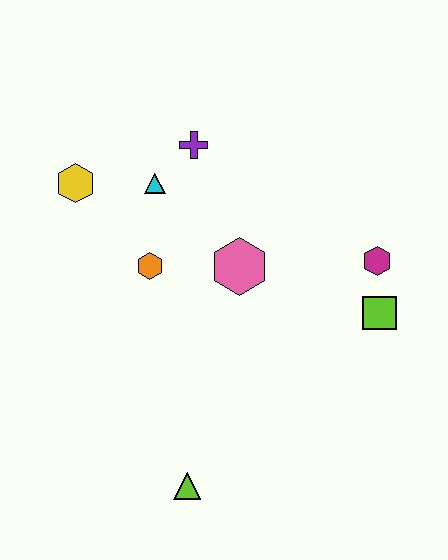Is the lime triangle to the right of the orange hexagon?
Yes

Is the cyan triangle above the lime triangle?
Yes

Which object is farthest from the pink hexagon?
The lime triangle is farthest from the pink hexagon.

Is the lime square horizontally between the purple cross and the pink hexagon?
No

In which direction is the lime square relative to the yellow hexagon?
The lime square is to the right of the yellow hexagon.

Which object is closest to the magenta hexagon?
The lime square is closest to the magenta hexagon.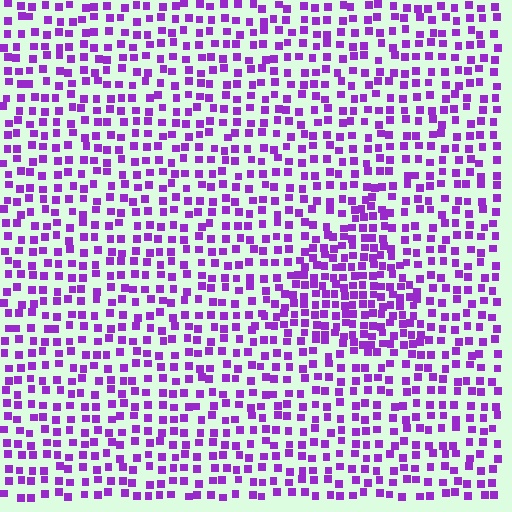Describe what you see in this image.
The image contains small purple elements arranged at two different densities. A triangle-shaped region is visible where the elements are more densely packed than the surrounding area.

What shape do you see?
I see a triangle.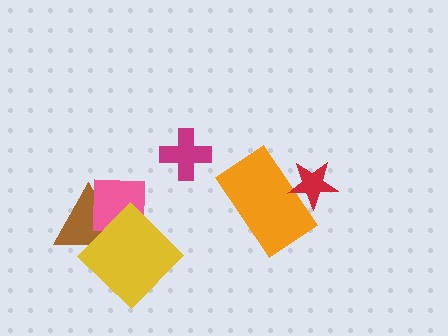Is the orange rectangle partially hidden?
Yes, it is partially covered by another shape.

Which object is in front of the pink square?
The yellow diamond is in front of the pink square.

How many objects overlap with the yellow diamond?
2 objects overlap with the yellow diamond.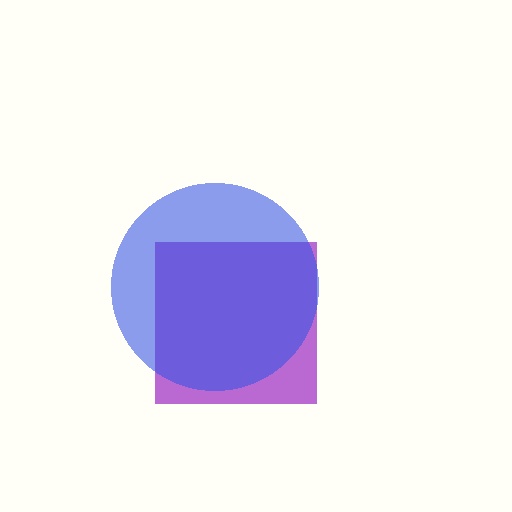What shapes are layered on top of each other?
The layered shapes are: a purple square, a blue circle.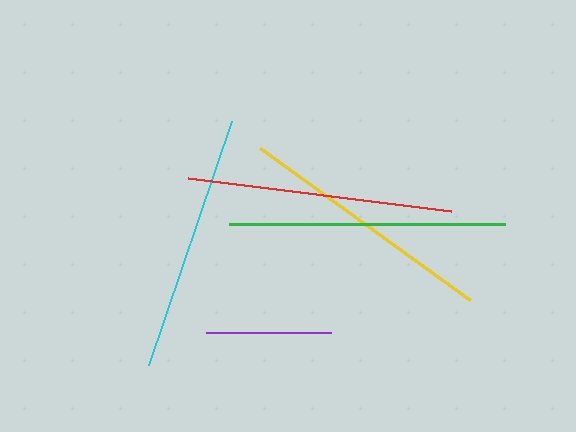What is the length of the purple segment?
The purple segment is approximately 125 pixels long.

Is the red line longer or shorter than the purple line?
The red line is longer than the purple line.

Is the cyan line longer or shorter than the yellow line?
The yellow line is longer than the cyan line.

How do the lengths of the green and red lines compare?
The green and red lines are approximately the same length.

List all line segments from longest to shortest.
From longest to shortest: green, red, yellow, cyan, purple.